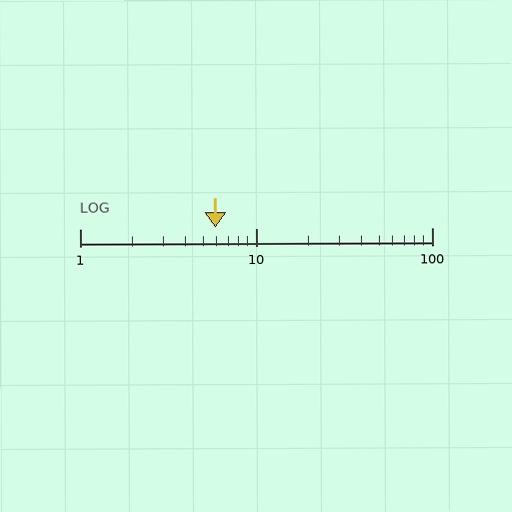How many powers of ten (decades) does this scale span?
The scale spans 2 decades, from 1 to 100.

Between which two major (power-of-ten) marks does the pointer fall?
The pointer is between 1 and 10.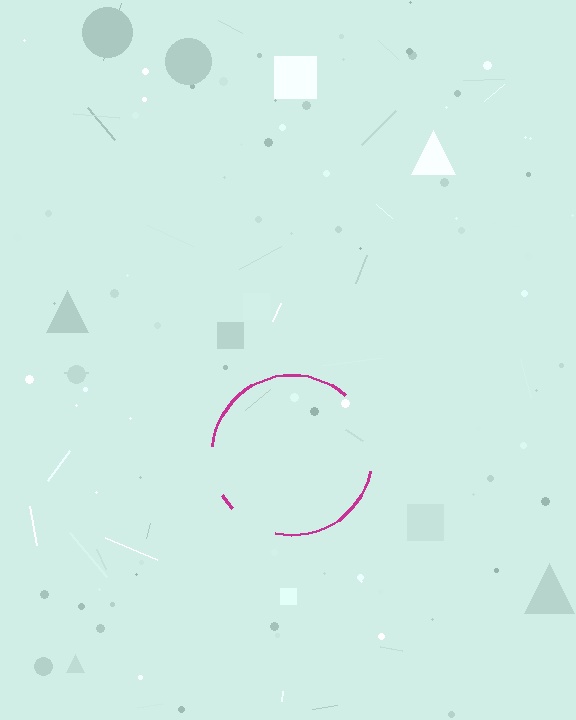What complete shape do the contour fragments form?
The contour fragments form a circle.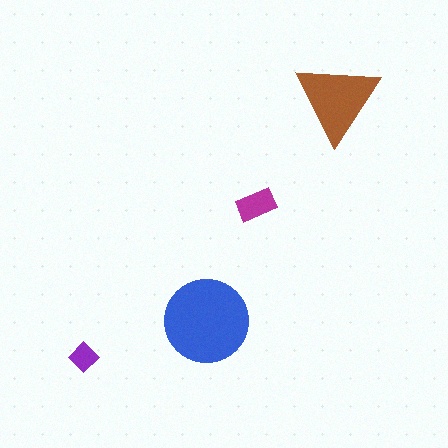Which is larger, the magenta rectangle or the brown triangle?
The brown triangle.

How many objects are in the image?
There are 4 objects in the image.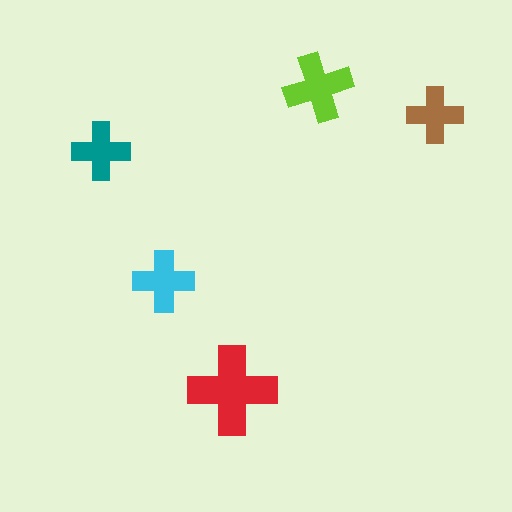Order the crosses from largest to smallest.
the red one, the lime one, the cyan one, the teal one, the brown one.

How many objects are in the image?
There are 5 objects in the image.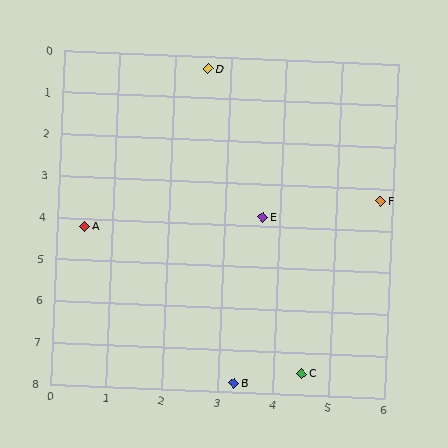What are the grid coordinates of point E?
Point E is at approximately (3.7, 3.8).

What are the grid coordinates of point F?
Point F is at approximately (5.8, 3.3).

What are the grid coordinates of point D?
Point D is at approximately (2.6, 0.3).